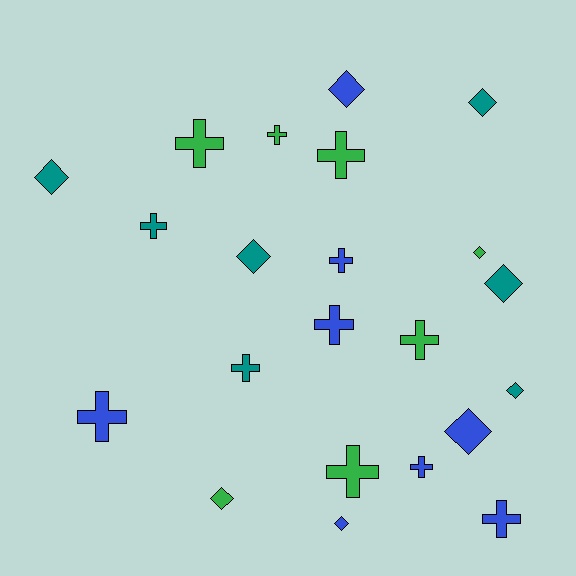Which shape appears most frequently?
Cross, with 12 objects.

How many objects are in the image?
There are 22 objects.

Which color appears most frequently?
Blue, with 8 objects.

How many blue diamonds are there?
There are 3 blue diamonds.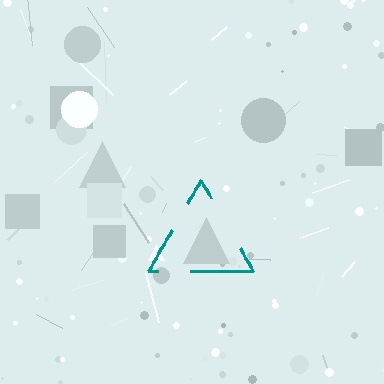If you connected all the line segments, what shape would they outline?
They would outline a triangle.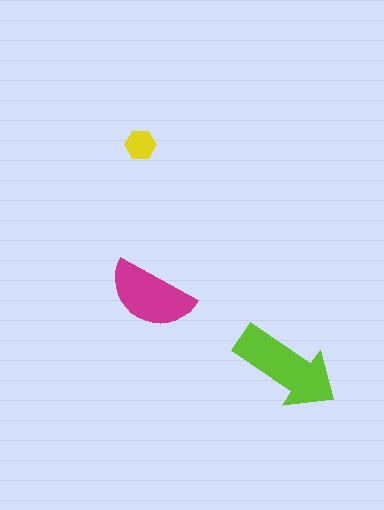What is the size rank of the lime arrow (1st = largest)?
1st.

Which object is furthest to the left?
The yellow hexagon is leftmost.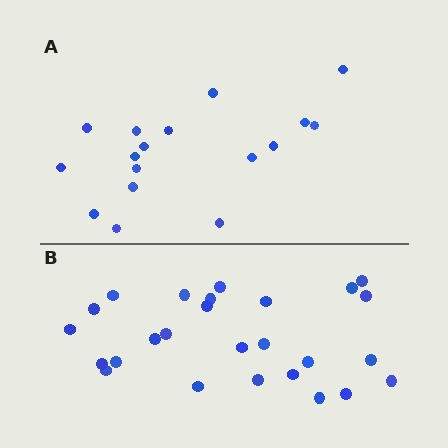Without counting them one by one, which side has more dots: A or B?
Region B (the bottom region) has more dots.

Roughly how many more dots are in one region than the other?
Region B has roughly 8 or so more dots than region A.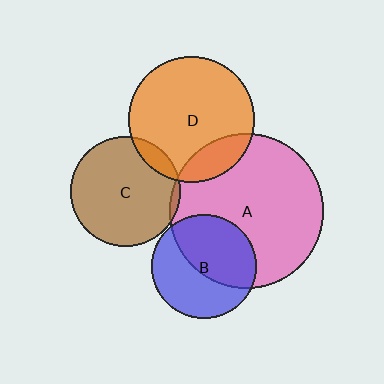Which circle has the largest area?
Circle A (pink).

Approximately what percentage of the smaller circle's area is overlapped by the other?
Approximately 50%.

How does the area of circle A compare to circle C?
Approximately 2.0 times.